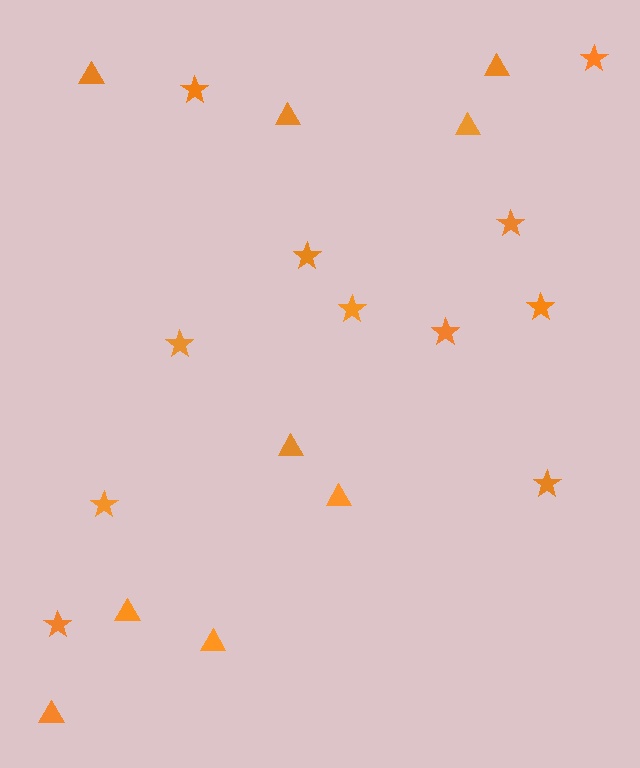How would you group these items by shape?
There are 2 groups: one group of stars (11) and one group of triangles (9).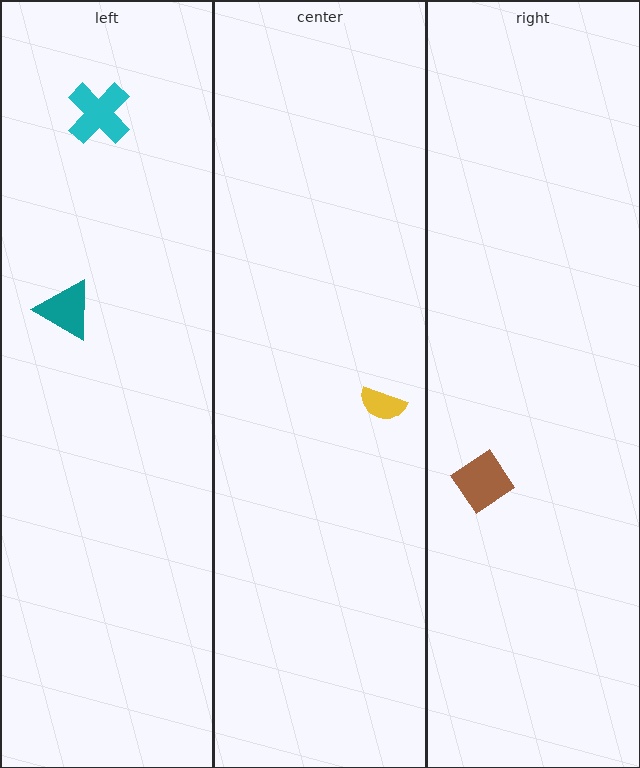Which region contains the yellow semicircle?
The center region.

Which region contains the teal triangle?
The left region.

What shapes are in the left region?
The teal triangle, the cyan cross.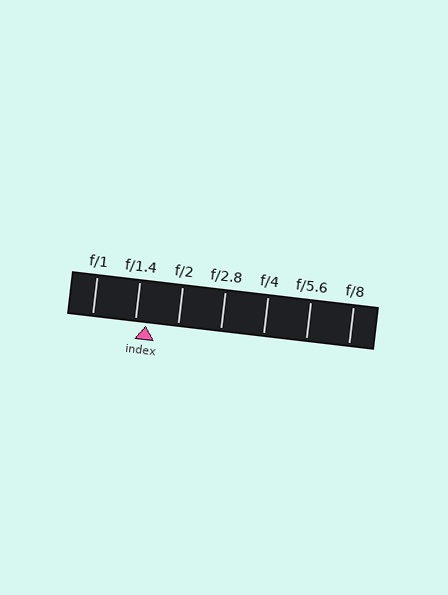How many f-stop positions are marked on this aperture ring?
There are 7 f-stop positions marked.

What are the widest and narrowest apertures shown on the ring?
The widest aperture shown is f/1 and the narrowest is f/8.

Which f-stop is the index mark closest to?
The index mark is closest to f/1.4.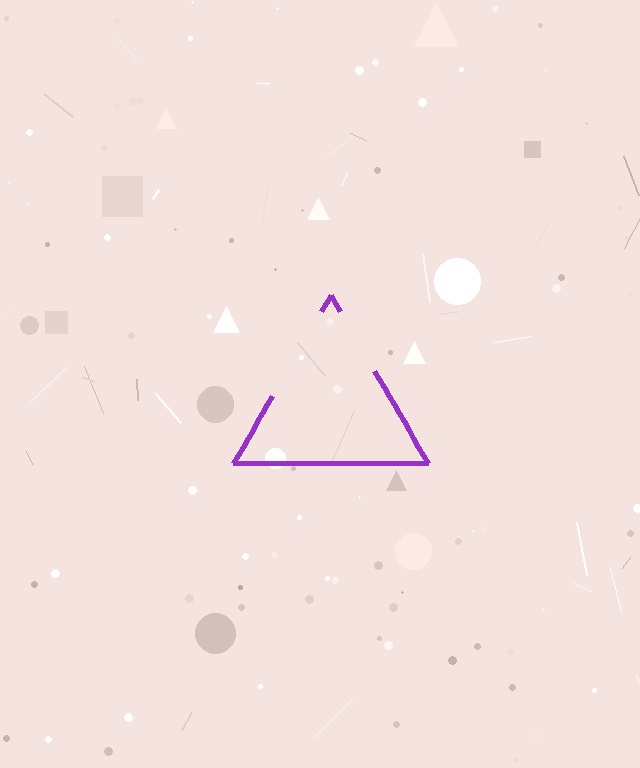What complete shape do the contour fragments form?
The contour fragments form a triangle.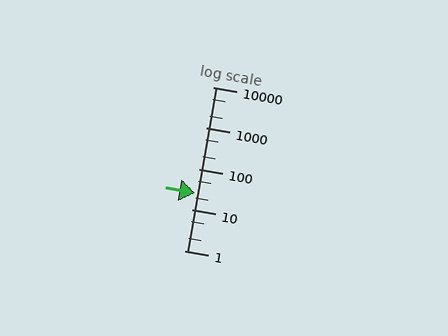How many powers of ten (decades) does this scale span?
The scale spans 4 decades, from 1 to 10000.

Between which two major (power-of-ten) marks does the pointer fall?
The pointer is between 10 and 100.